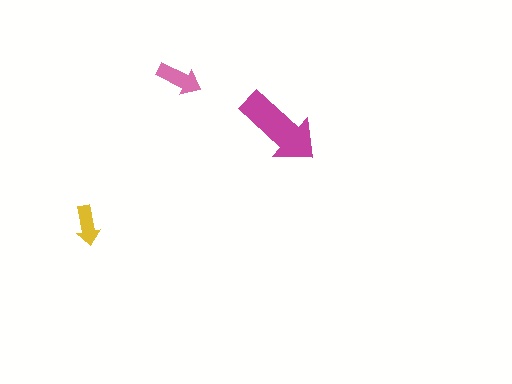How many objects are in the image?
There are 3 objects in the image.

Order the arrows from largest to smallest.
the magenta one, the pink one, the yellow one.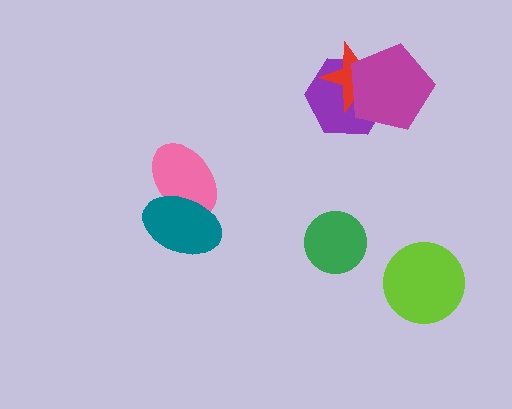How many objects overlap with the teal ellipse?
1 object overlaps with the teal ellipse.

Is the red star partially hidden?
Yes, it is partially covered by another shape.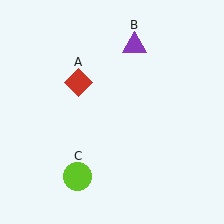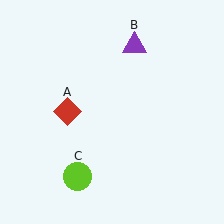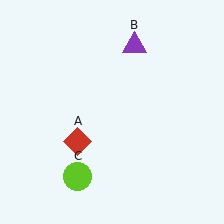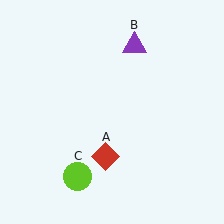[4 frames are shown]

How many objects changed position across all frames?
1 object changed position: red diamond (object A).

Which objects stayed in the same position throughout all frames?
Purple triangle (object B) and lime circle (object C) remained stationary.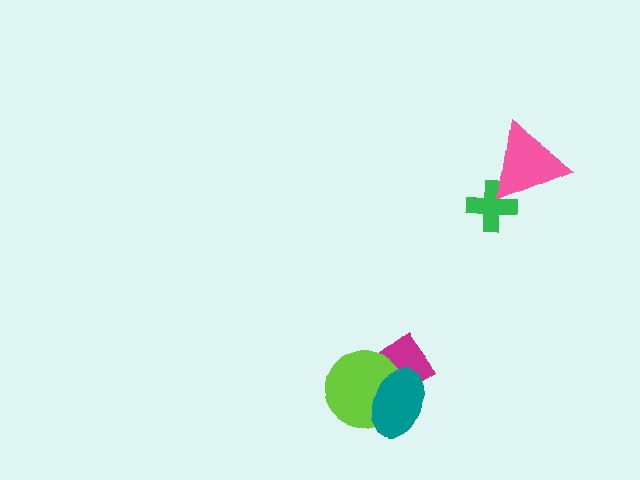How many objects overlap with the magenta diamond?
2 objects overlap with the magenta diamond.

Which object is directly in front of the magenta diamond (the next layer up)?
The lime circle is directly in front of the magenta diamond.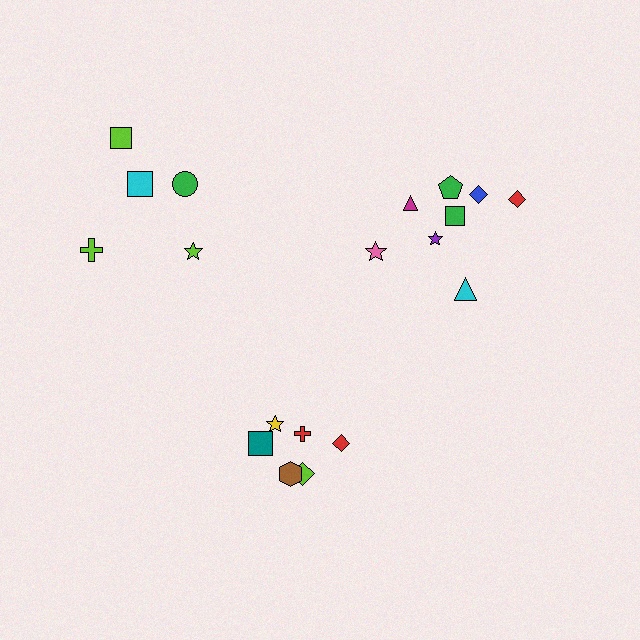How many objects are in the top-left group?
There are 5 objects.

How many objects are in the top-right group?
There are 8 objects.